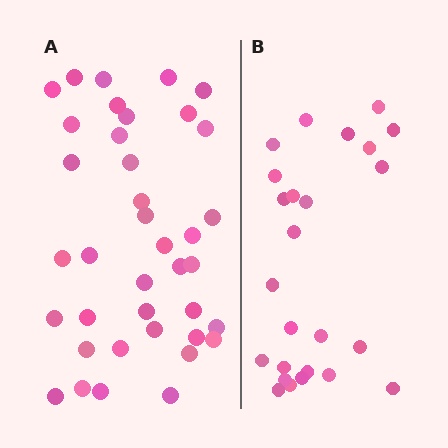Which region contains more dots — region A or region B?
Region A (the left region) has more dots.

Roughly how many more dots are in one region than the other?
Region A has approximately 15 more dots than region B.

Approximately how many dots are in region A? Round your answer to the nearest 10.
About 40 dots. (The exact count is 38, which rounds to 40.)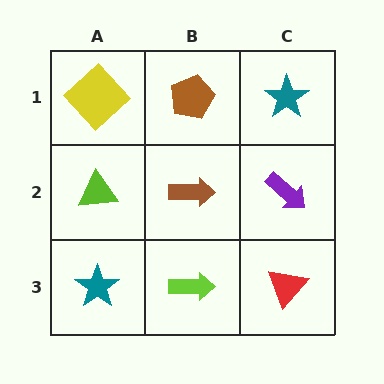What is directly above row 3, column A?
A lime triangle.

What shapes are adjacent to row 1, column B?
A brown arrow (row 2, column B), a yellow diamond (row 1, column A), a teal star (row 1, column C).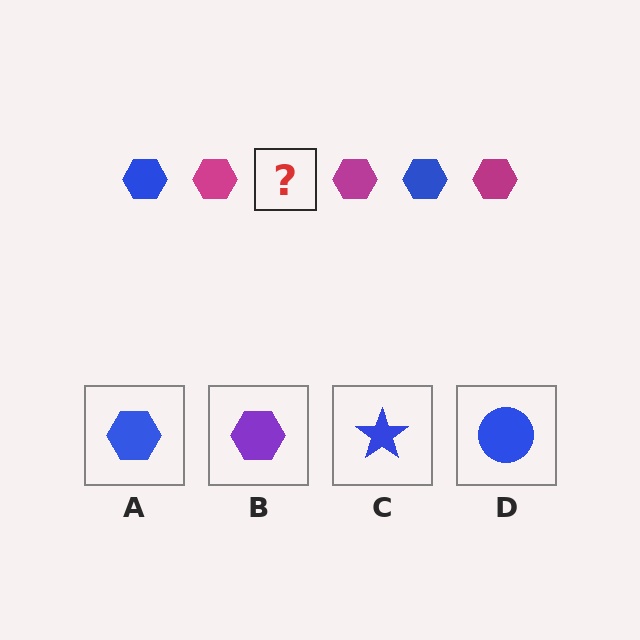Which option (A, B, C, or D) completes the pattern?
A.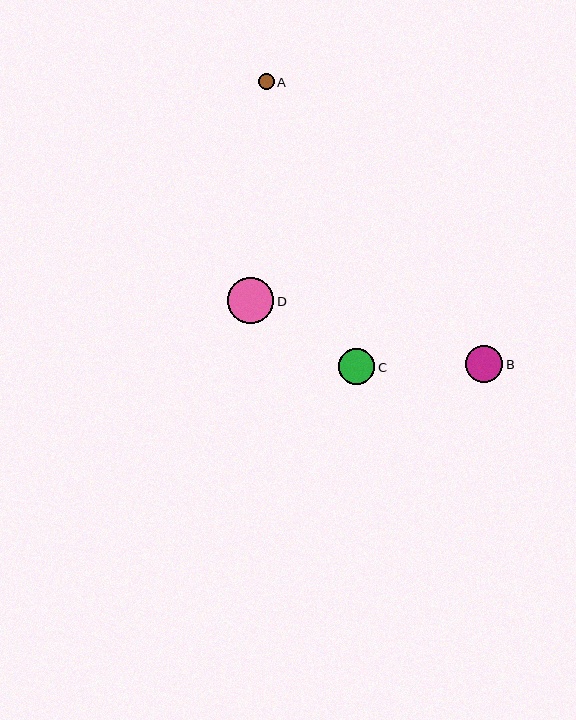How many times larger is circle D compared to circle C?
Circle D is approximately 1.3 times the size of circle C.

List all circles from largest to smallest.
From largest to smallest: D, B, C, A.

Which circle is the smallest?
Circle A is the smallest with a size of approximately 15 pixels.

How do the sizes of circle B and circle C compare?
Circle B and circle C are approximately the same size.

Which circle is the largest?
Circle D is the largest with a size of approximately 46 pixels.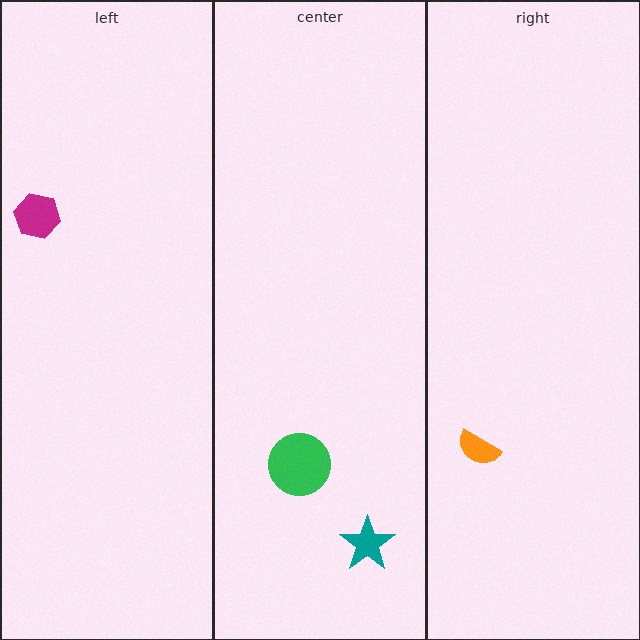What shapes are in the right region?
The orange semicircle.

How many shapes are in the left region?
1.